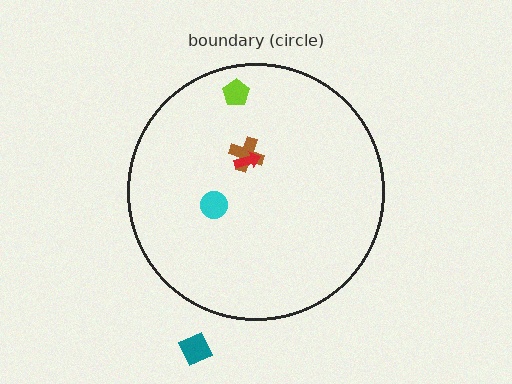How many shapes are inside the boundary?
4 inside, 1 outside.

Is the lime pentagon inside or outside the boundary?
Inside.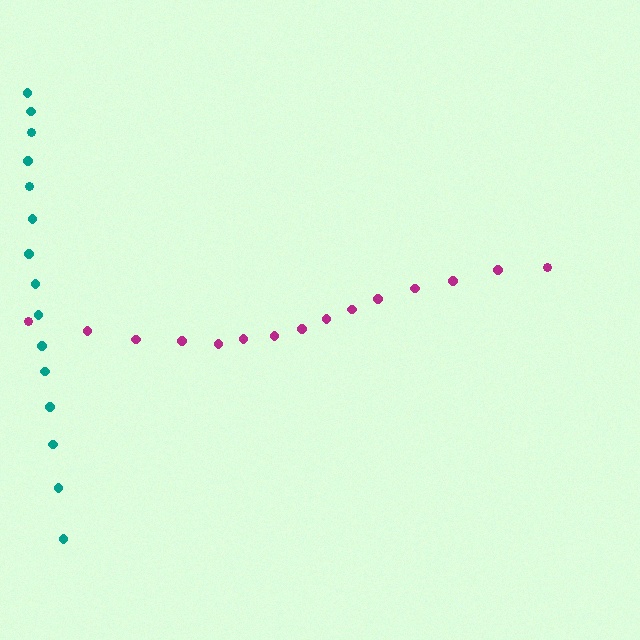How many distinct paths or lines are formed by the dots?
There are 2 distinct paths.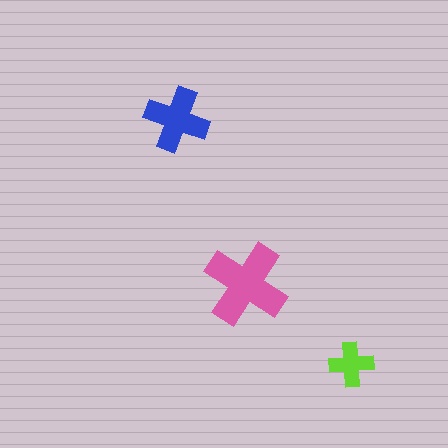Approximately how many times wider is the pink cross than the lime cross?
About 2 times wider.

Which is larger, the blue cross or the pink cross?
The pink one.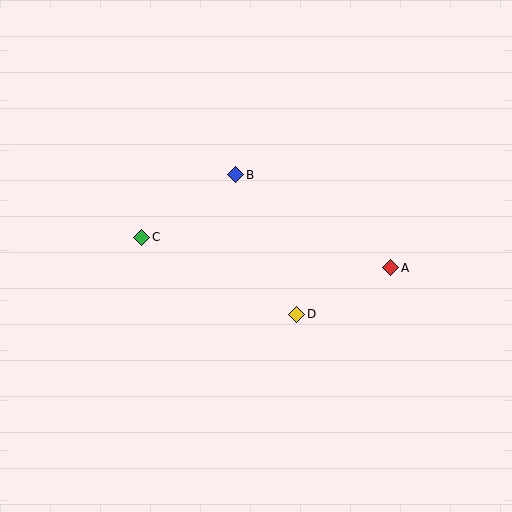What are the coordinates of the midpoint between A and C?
The midpoint between A and C is at (266, 253).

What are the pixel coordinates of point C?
Point C is at (142, 237).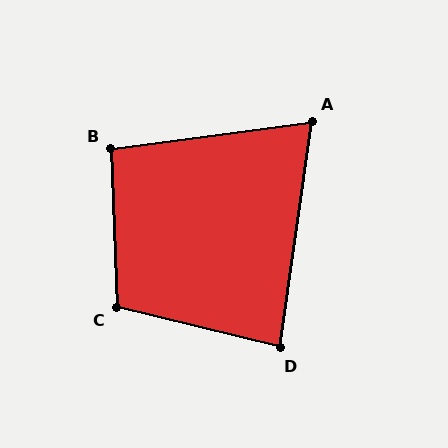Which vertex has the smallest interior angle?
A, at approximately 74 degrees.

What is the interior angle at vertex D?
Approximately 84 degrees (acute).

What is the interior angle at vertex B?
Approximately 96 degrees (obtuse).